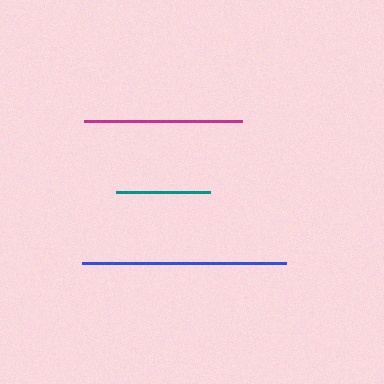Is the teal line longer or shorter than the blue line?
The blue line is longer than the teal line.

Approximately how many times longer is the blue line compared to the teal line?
The blue line is approximately 2.2 times the length of the teal line.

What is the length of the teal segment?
The teal segment is approximately 94 pixels long.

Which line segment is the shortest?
The teal line is the shortest at approximately 94 pixels.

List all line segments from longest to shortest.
From longest to shortest: blue, magenta, teal.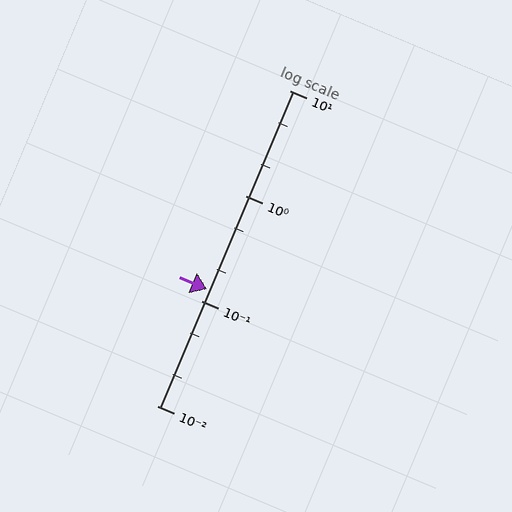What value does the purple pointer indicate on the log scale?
The pointer indicates approximately 0.13.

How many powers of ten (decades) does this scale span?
The scale spans 3 decades, from 0.01 to 10.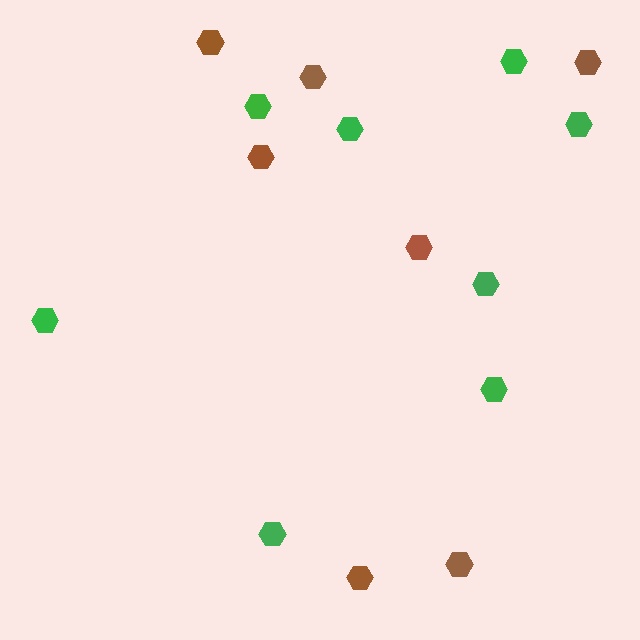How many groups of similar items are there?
There are 2 groups: one group of green hexagons (8) and one group of brown hexagons (7).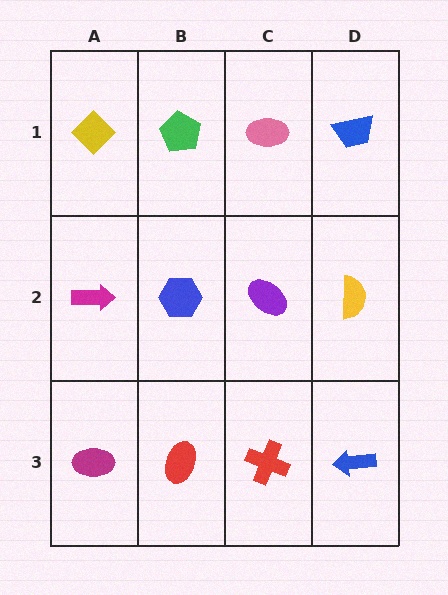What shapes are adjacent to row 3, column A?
A magenta arrow (row 2, column A), a red ellipse (row 3, column B).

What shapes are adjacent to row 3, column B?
A blue hexagon (row 2, column B), a magenta ellipse (row 3, column A), a red cross (row 3, column C).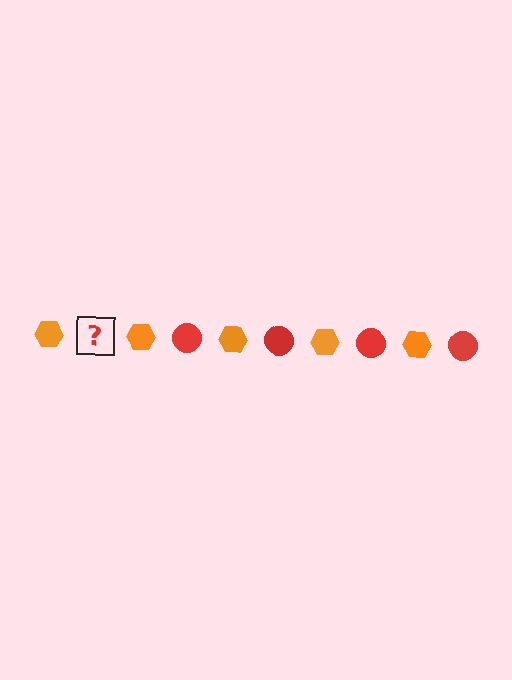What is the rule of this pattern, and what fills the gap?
The rule is that the pattern alternates between orange hexagon and red circle. The gap should be filled with a red circle.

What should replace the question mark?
The question mark should be replaced with a red circle.